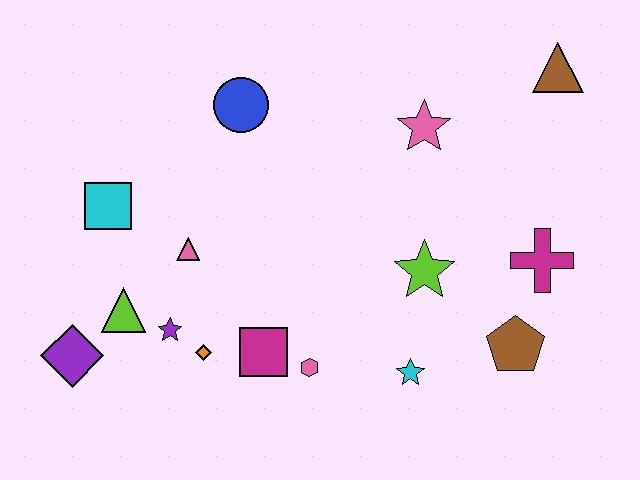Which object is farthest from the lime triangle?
The brown triangle is farthest from the lime triangle.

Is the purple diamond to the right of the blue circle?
No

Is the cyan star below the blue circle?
Yes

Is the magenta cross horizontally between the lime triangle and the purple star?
No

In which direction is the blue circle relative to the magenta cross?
The blue circle is to the left of the magenta cross.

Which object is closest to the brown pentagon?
The magenta cross is closest to the brown pentagon.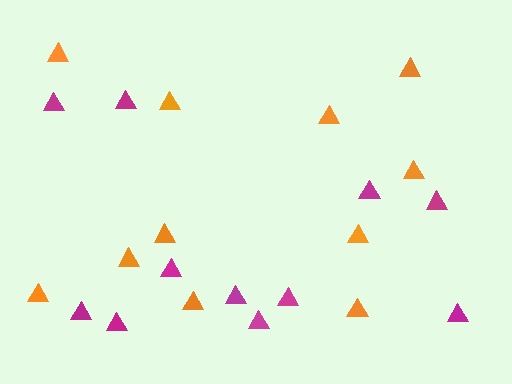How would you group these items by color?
There are 2 groups: one group of orange triangles (11) and one group of magenta triangles (11).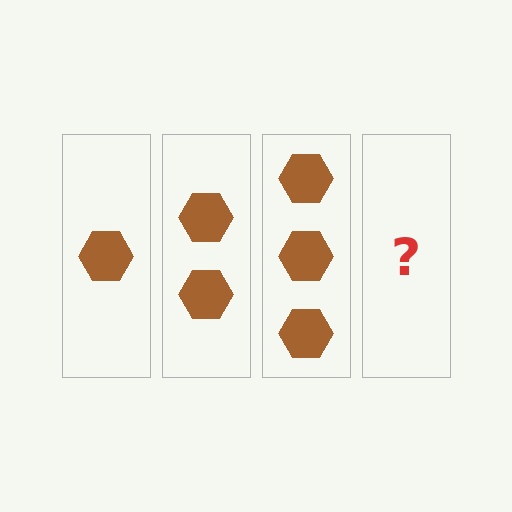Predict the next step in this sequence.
The next step is 4 hexagons.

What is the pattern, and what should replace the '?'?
The pattern is that each step adds one more hexagon. The '?' should be 4 hexagons.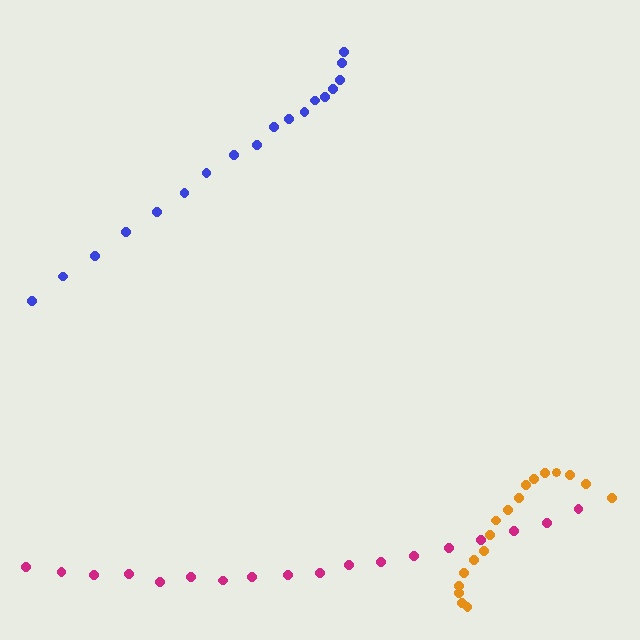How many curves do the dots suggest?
There are 3 distinct paths.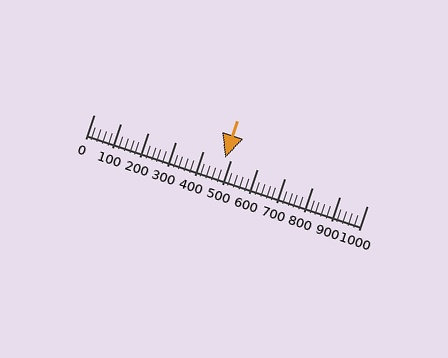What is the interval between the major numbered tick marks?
The major tick marks are spaced 100 units apart.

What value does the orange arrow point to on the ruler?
The orange arrow points to approximately 480.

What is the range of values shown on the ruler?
The ruler shows values from 0 to 1000.